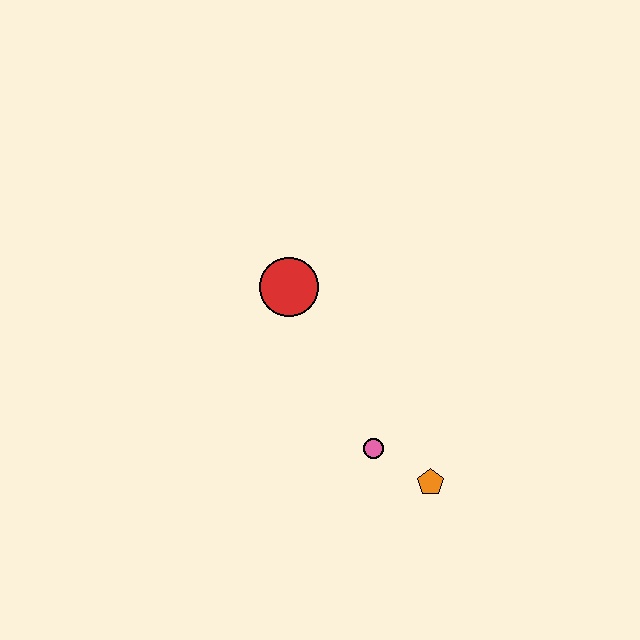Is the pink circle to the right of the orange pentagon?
No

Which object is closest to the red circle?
The pink circle is closest to the red circle.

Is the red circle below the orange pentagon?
No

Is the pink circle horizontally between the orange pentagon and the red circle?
Yes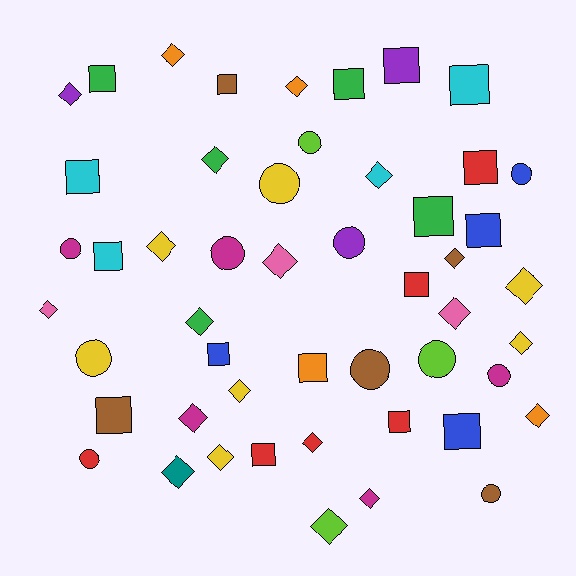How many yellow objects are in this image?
There are 7 yellow objects.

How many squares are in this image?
There are 17 squares.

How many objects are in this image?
There are 50 objects.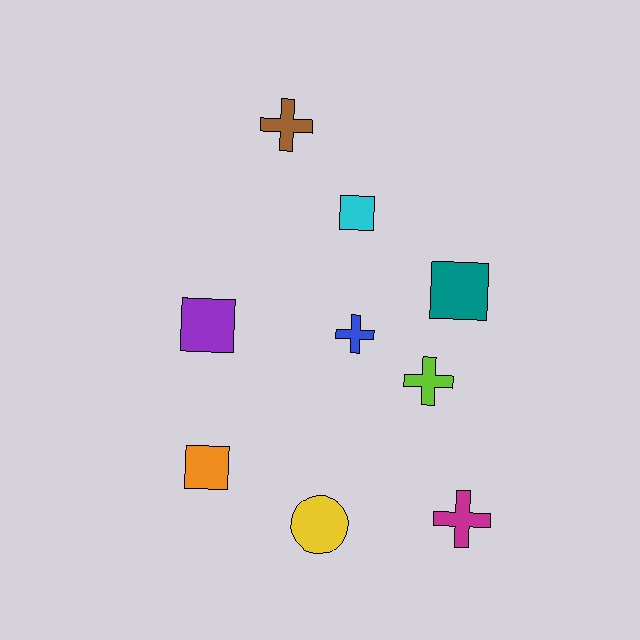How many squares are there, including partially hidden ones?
There are 4 squares.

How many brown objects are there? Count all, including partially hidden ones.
There is 1 brown object.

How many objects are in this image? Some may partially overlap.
There are 9 objects.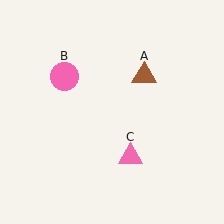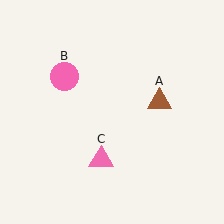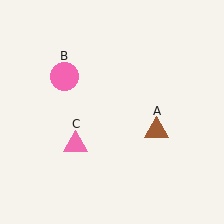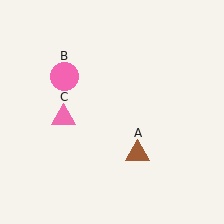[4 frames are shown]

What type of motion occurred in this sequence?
The brown triangle (object A), pink triangle (object C) rotated clockwise around the center of the scene.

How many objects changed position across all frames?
2 objects changed position: brown triangle (object A), pink triangle (object C).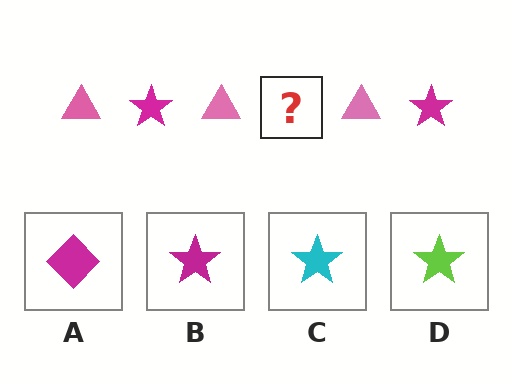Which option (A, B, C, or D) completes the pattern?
B.